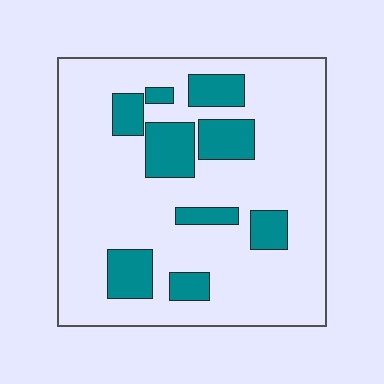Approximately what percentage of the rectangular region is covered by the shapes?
Approximately 20%.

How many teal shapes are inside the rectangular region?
9.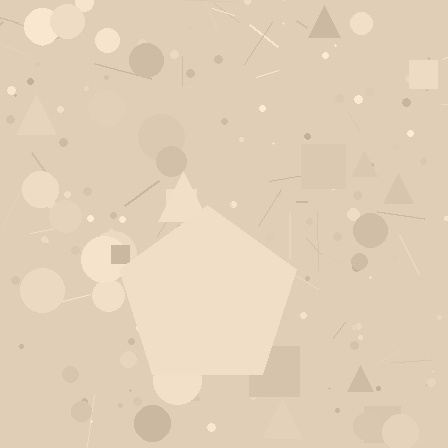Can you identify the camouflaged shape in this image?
The camouflaged shape is a pentagon.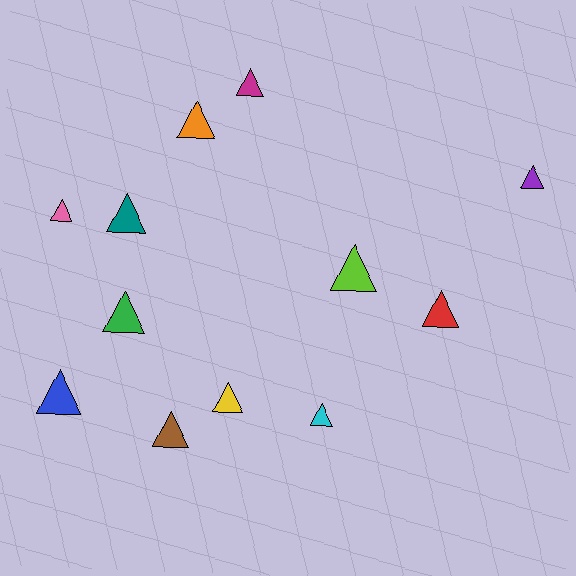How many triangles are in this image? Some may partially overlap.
There are 12 triangles.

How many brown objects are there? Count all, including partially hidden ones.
There is 1 brown object.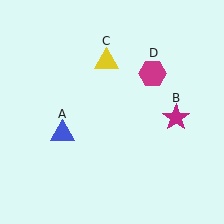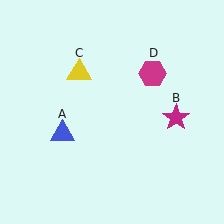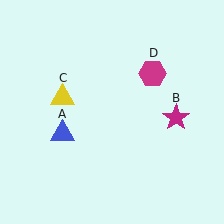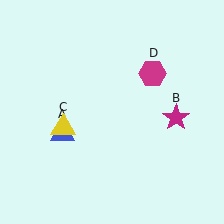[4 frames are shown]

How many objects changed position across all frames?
1 object changed position: yellow triangle (object C).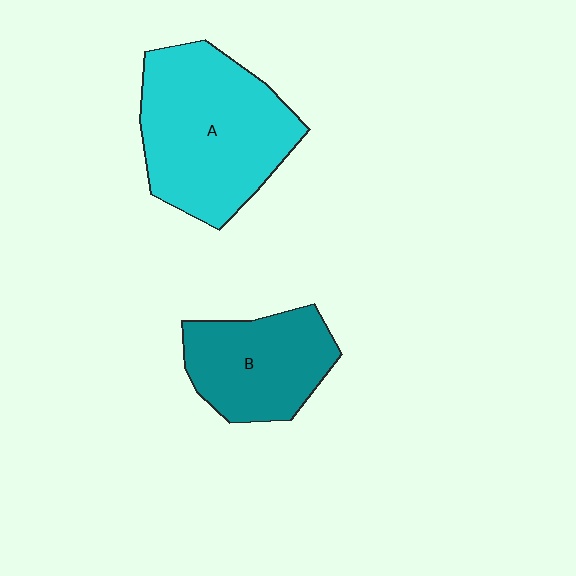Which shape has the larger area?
Shape A (cyan).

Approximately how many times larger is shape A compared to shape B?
Approximately 1.6 times.